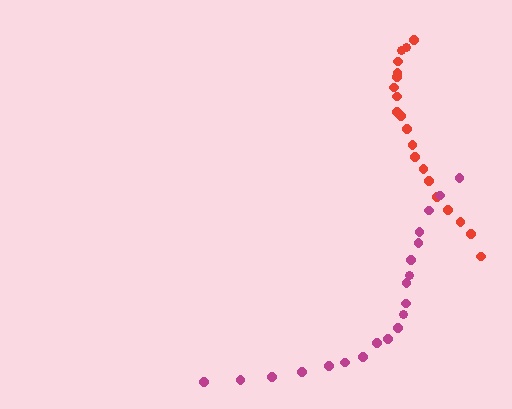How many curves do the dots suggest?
There are 2 distinct paths.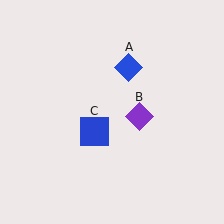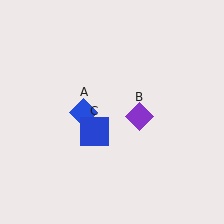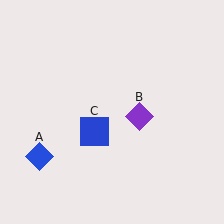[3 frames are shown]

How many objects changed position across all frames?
1 object changed position: blue diamond (object A).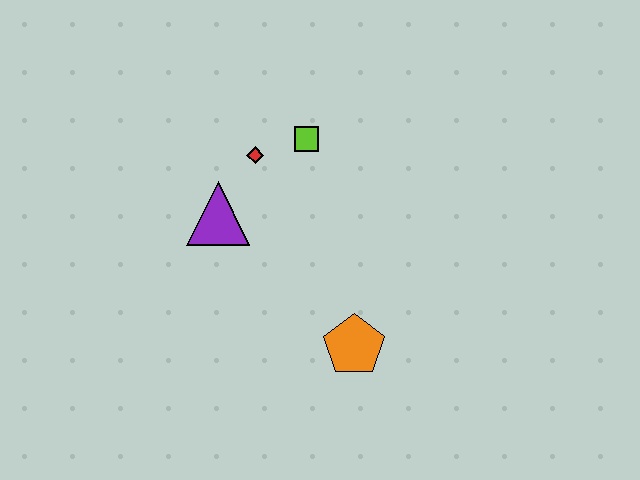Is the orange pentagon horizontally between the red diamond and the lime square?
No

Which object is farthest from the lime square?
The orange pentagon is farthest from the lime square.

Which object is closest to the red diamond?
The lime square is closest to the red diamond.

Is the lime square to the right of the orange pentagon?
No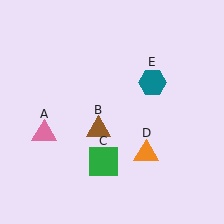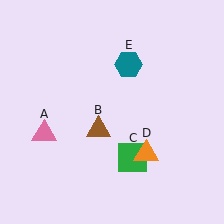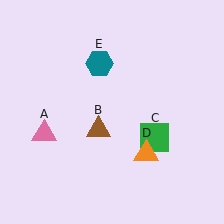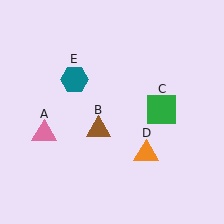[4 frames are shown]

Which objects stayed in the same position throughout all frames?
Pink triangle (object A) and brown triangle (object B) and orange triangle (object D) remained stationary.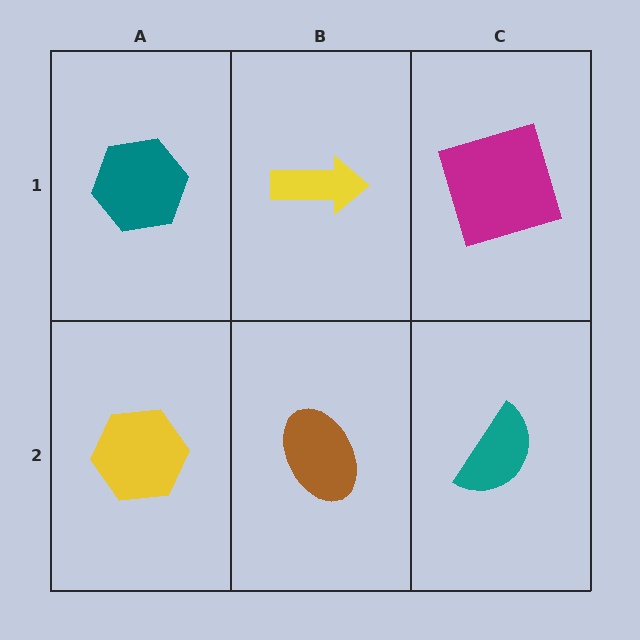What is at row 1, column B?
A yellow arrow.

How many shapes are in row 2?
3 shapes.